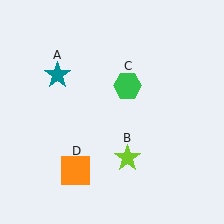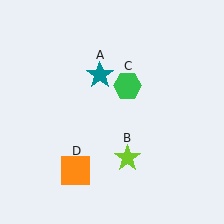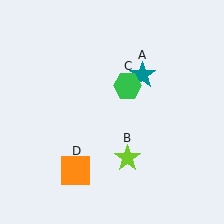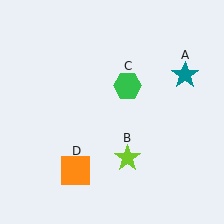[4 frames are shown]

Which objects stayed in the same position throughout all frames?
Lime star (object B) and green hexagon (object C) and orange square (object D) remained stationary.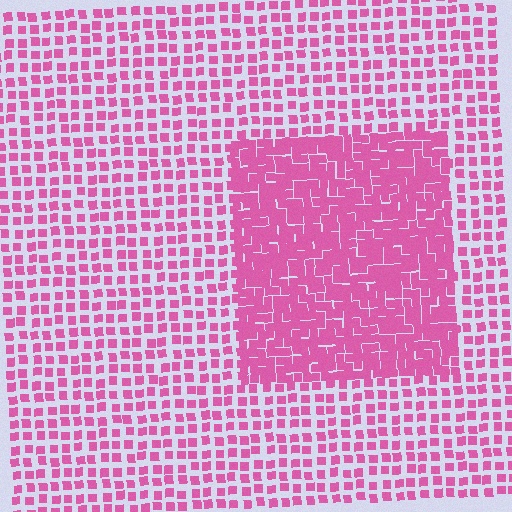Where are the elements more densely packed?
The elements are more densely packed inside the rectangle boundary.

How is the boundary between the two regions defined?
The boundary is defined by a change in element density (approximately 2.1x ratio). All elements are the same color, size, and shape.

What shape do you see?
I see a rectangle.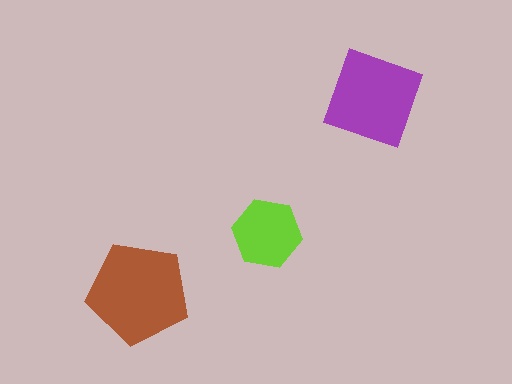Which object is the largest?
The brown pentagon.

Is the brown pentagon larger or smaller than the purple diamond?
Larger.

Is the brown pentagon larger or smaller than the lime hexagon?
Larger.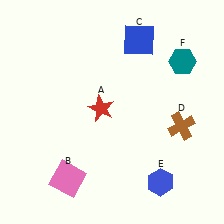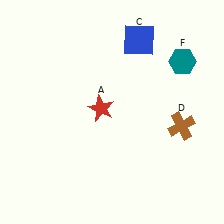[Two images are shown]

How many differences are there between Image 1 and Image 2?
There are 2 differences between the two images.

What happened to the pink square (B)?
The pink square (B) was removed in Image 2. It was in the bottom-left area of Image 1.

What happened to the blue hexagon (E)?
The blue hexagon (E) was removed in Image 2. It was in the bottom-right area of Image 1.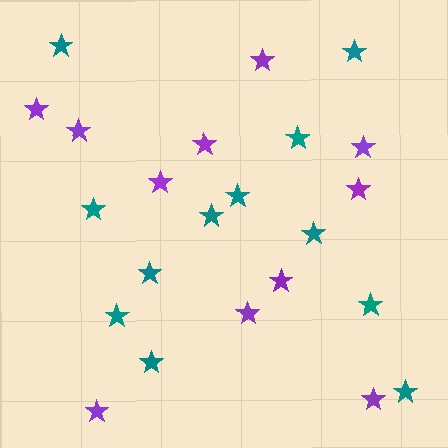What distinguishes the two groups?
There are 2 groups: one group of purple stars (11) and one group of teal stars (12).